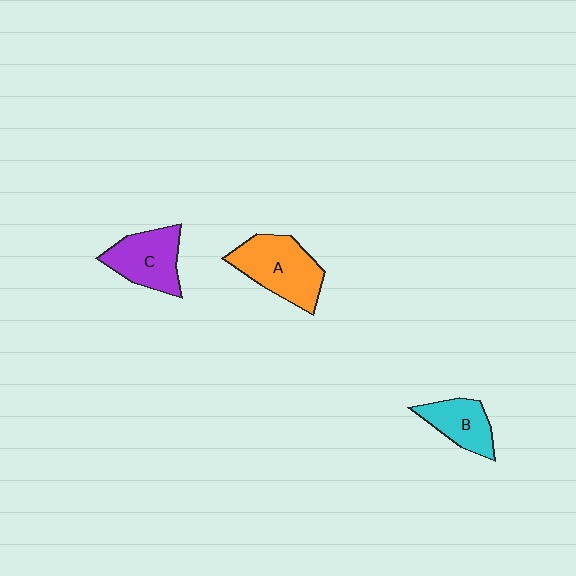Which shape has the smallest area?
Shape B (cyan).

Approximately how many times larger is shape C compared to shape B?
Approximately 1.3 times.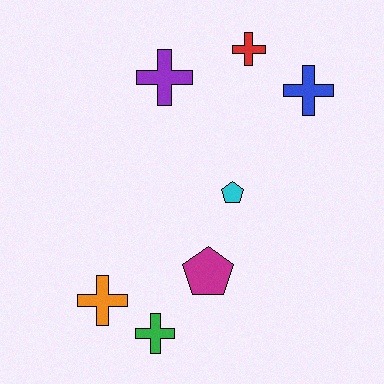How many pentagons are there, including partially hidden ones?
There are 2 pentagons.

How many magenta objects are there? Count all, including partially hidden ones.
There is 1 magenta object.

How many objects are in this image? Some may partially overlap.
There are 7 objects.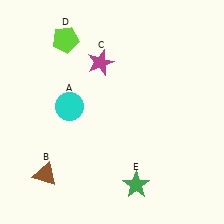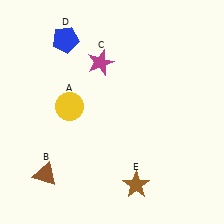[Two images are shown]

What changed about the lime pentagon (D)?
In Image 1, D is lime. In Image 2, it changed to blue.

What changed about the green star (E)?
In Image 1, E is green. In Image 2, it changed to brown.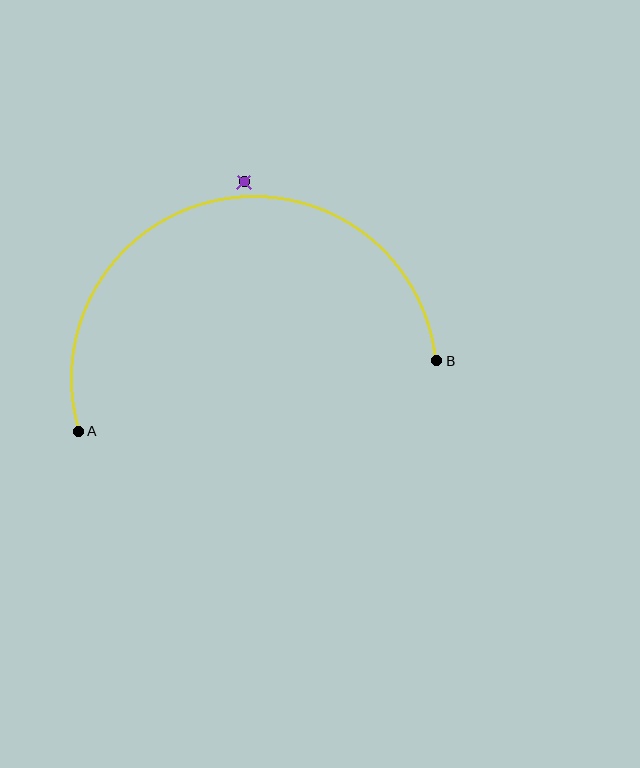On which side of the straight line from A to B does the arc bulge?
The arc bulges above the straight line connecting A and B.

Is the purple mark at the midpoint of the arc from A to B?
No — the purple mark does not lie on the arc at all. It sits slightly outside the curve.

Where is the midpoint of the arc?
The arc midpoint is the point on the curve farthest from the straight line joining A and B. It sits above that line.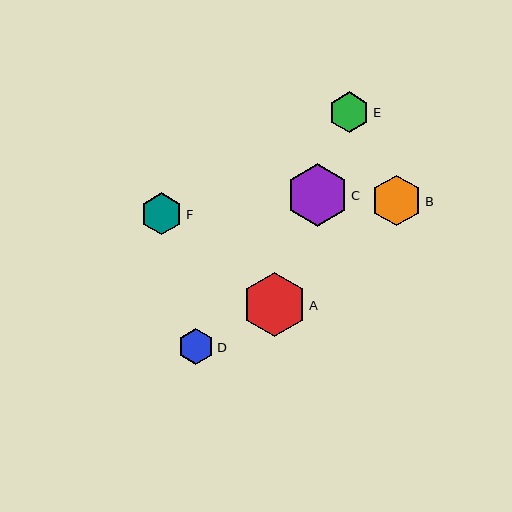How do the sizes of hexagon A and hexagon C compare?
Hexagon A and hexagon C are approximately the same size.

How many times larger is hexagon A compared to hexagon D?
Hexagon A is approximately 1.8 times the size of hexagon D.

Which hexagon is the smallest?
Hexagon D is the smallest with a size of approximately 36 pixels.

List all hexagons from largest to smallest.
From largest to smallest: A, C, B, F, E, D.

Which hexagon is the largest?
Hexagon A is the largest with a size of approximately 64 pixels.